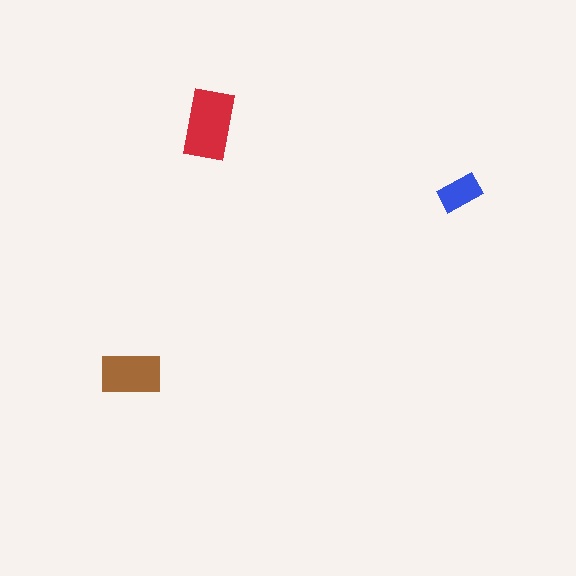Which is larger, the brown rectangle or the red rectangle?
The red one.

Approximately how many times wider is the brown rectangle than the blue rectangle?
About 1.5 times wider.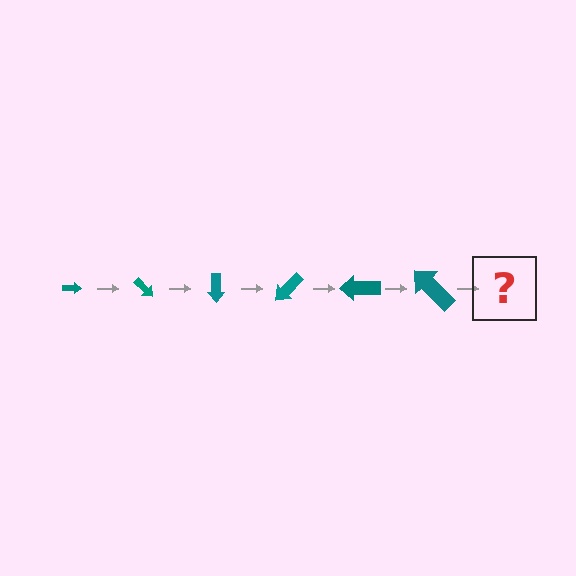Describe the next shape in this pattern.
It should be an arrow, larger than the previous one and rotated 270 degrees from the start.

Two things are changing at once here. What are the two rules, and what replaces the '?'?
The two rules are that the arrow grows larger each step and it rotates 45 degrees each step. The '?' should be an arrow, larger than the previous one and rotated 270 degrees from the start.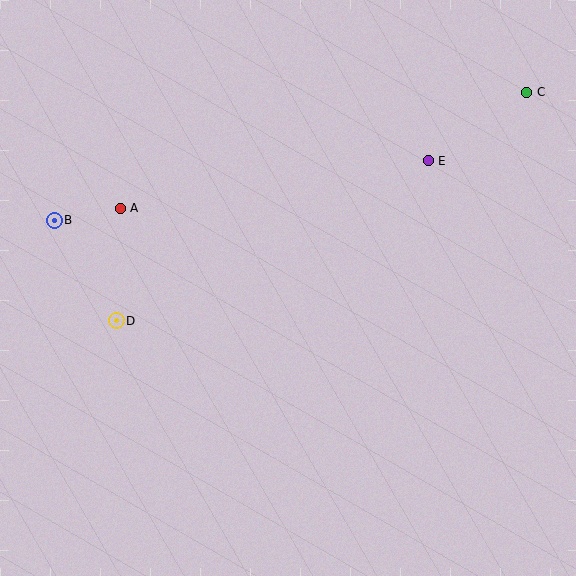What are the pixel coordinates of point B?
Point B is at (54, 220).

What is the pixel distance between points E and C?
The distance between E and C is 120 pixels.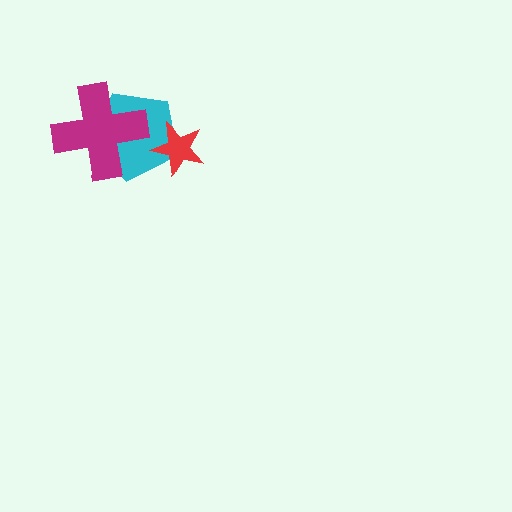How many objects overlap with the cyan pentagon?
2 objects overlap with the cyan pentagon.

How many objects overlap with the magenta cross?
1 object overlaps with the magenta cross.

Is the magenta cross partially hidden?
No, no other shape covers it.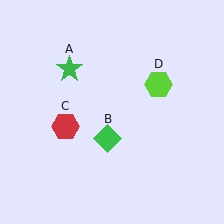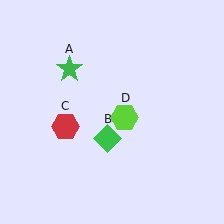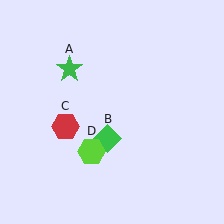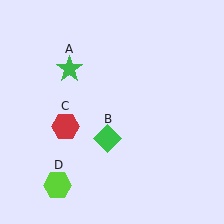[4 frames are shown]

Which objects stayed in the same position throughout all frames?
Green star (object A) and green diamond (object B) and red hexagon (object C) remained stationary.